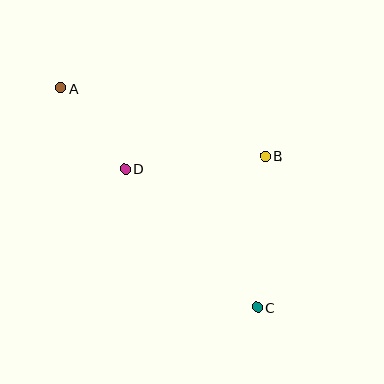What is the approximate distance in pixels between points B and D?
The distance between B and D is approximately 140 pixels.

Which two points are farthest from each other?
Points A and C are farthest from each other.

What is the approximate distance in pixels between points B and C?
The distance between B and C is approximately 151 pixels.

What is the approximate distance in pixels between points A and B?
The distance between A and B is approximately 215 pixels.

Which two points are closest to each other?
Points A and D are closest to each other.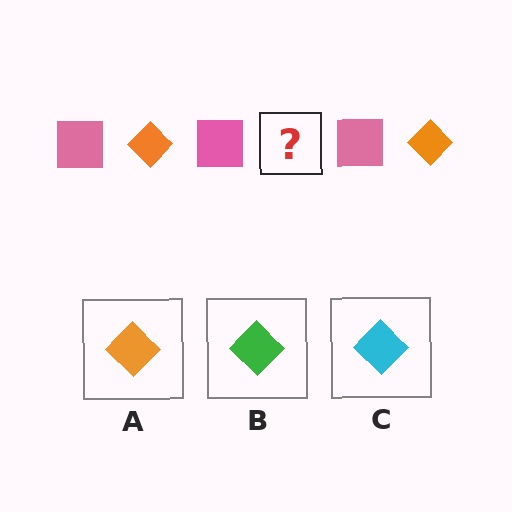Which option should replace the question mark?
Option A.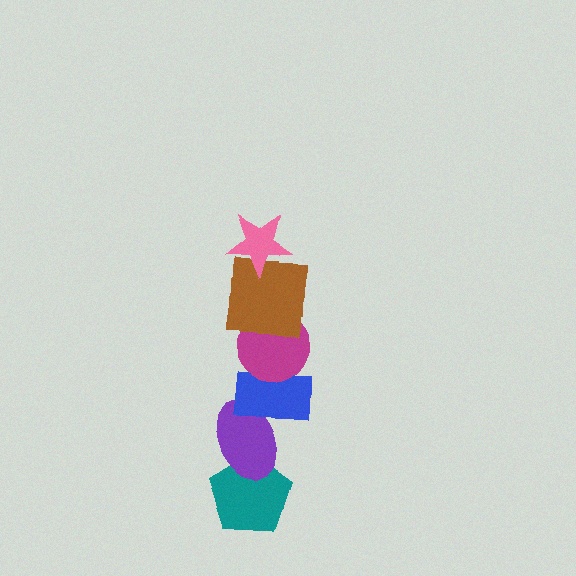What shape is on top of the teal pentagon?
The purple ellipse is on top of the teal pentagon.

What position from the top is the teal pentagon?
The teal pentagon is 6th from the top.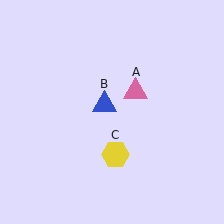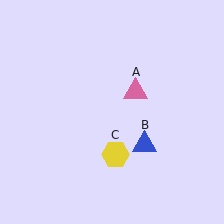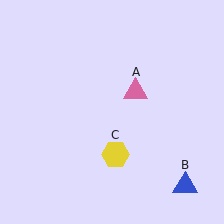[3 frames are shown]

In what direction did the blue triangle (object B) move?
The blue triangle (object B) moved down and to the right.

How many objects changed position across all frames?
1 object changed position: blue triangle (object B).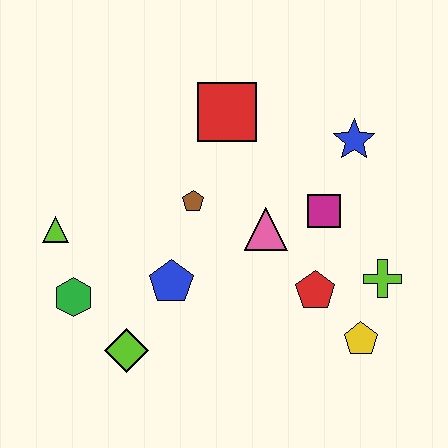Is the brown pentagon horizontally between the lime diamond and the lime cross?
Yes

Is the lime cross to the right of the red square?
Yes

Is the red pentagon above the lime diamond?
Yes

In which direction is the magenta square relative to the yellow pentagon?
The magenta square is above the yellow pentagon.